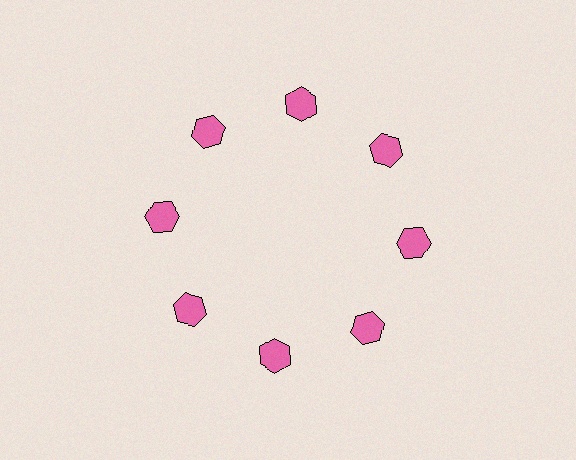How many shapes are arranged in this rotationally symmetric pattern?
There are 8 shapes, arranged in 8 groups of 1.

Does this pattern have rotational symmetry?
Yes, this pattern has 8-fold rotational symmetry. It looks the same after rotating 45 degrees around the center.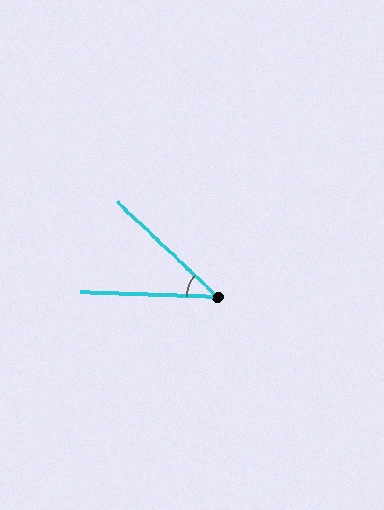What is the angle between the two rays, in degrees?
Approximately 41 degrees.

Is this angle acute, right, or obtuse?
It is acute.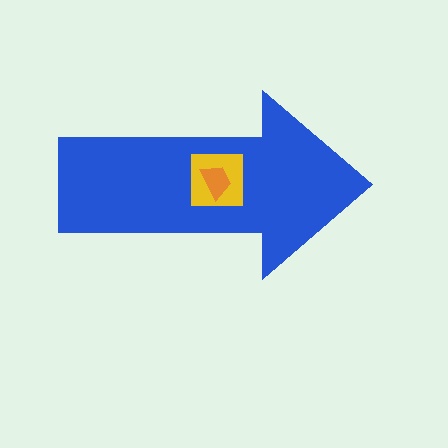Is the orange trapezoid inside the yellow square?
Yes.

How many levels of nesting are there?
3.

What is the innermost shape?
The orange trapezoid.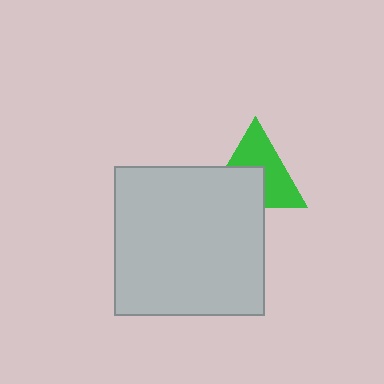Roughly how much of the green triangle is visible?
About half of it is visible (roughly 56%).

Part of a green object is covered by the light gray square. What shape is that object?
It is a triangle.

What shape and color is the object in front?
The object in front is a light gray square.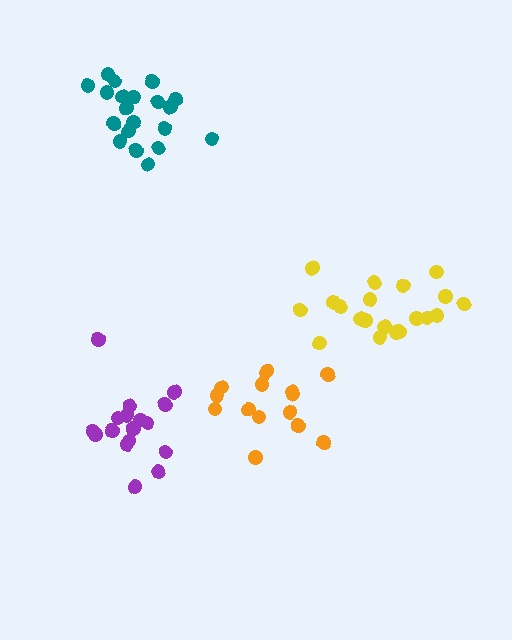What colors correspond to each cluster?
The clusters are colored: teal, purple, yellow, orange.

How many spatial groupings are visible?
There are 4 spatial groupings.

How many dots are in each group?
Group 1: 20 dots, Group 2: 17 dots, Group 3: 20 dots, Group 4: 15 dots (72 total).